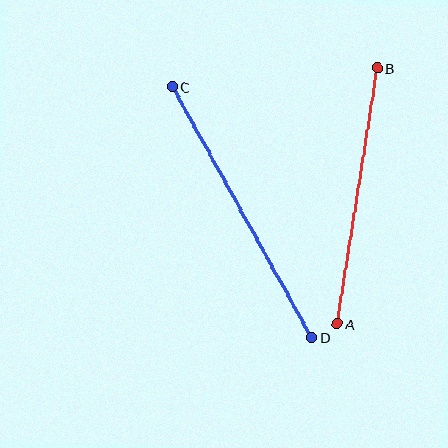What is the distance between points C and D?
The distance is approximately 287 pixels.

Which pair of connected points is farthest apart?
Points C and D are farthest apart.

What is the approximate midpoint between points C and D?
The midpoint is at approximately (242, 212) pixels.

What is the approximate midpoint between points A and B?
The midpoint is at approximately (357, 196) pixels.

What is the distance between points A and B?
The distance is approximately 259 pixels.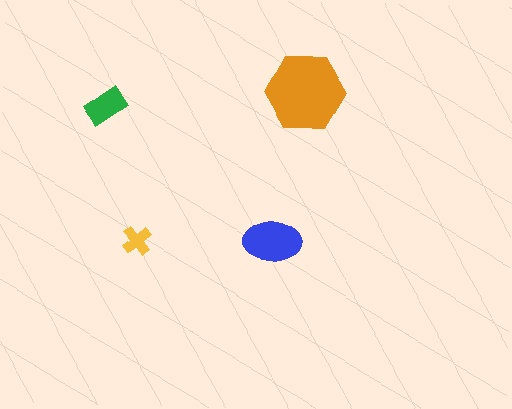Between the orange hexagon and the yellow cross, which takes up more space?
The orange hexagon.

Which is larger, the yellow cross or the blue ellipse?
The blue ellipse.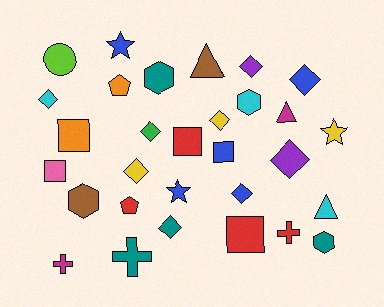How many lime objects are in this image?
There is 1 lime object.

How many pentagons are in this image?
There are 2 pentagons.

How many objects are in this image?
There are 30 objects.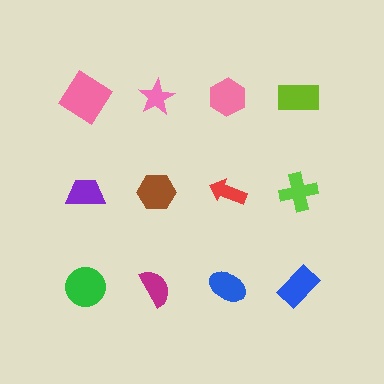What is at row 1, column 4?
A lime rectangle.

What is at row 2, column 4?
A lime cross.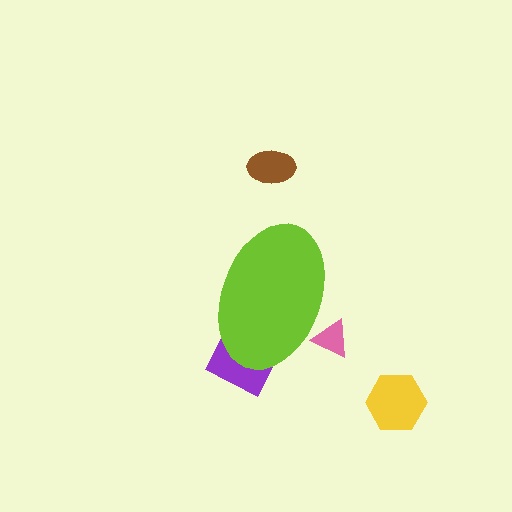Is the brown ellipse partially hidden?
No, the brown ellipse is fully visible.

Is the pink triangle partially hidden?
Yes, the pink triangle is partially hidden behind the lime ellipse.